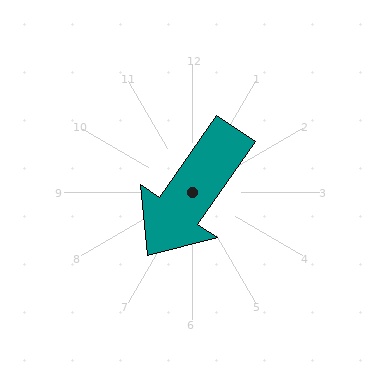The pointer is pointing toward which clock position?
Roughly 7 o'clock.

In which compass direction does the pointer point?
Southwest.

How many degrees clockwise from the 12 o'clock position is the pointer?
Approximately 215 degrees.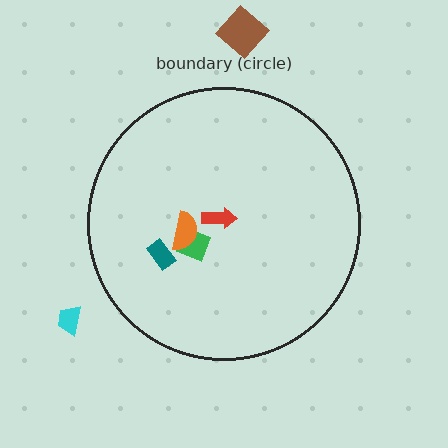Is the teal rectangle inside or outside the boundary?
Inside.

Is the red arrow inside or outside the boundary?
Inside.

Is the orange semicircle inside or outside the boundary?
Inside.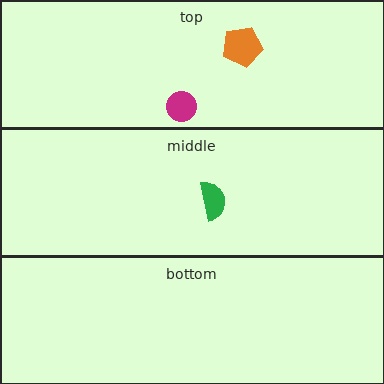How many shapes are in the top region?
2.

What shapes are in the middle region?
The green semicircle.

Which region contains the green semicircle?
The middle region.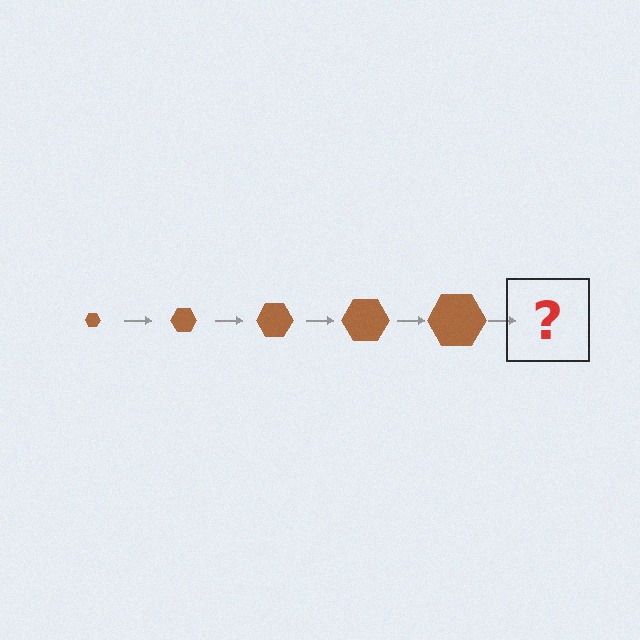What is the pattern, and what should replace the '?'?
The pattern is that the hexagon gets progressively larger each step. The '?' should be a brown hexagon, larger than the previous one.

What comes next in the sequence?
The next element should be a brown hexagon, larger than the previous one.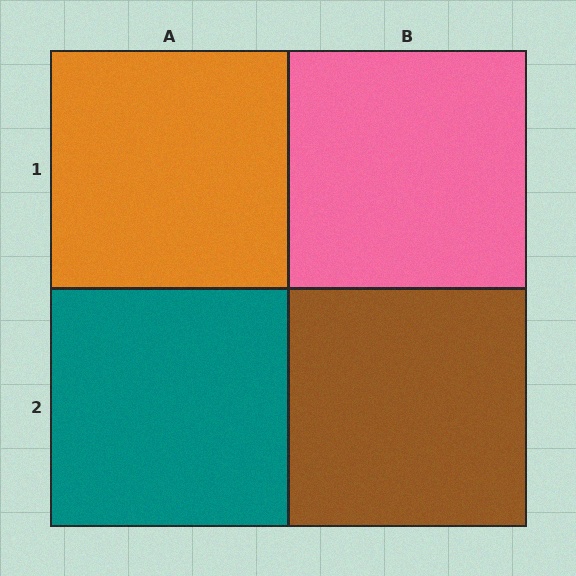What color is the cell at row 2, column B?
Brown.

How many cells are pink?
1 cell is pink.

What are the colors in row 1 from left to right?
Orange, pink.